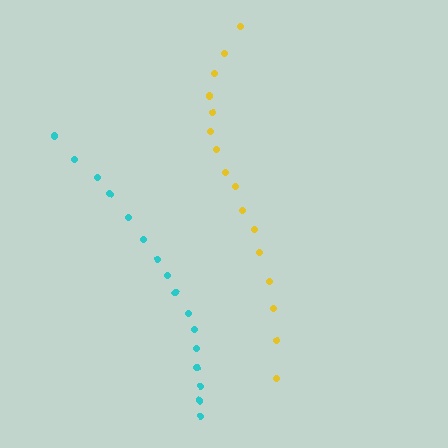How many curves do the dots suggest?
There are 2 distinct paths.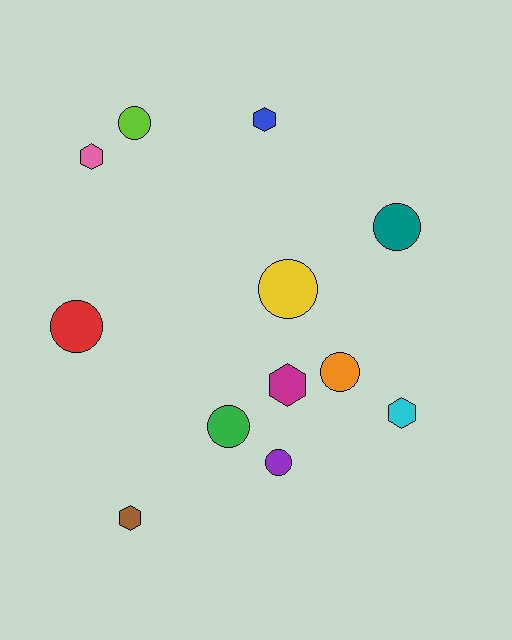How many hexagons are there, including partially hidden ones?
There are 5 hexagons.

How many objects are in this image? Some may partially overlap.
There are 12 objects.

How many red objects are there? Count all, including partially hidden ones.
There is 1 red object.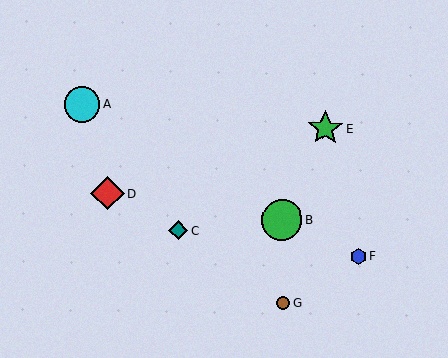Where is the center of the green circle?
The center of the green circle is at (282, 220).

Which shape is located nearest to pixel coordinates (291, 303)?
The brown circle (labeled G) at (283, 303) is nearest to that location.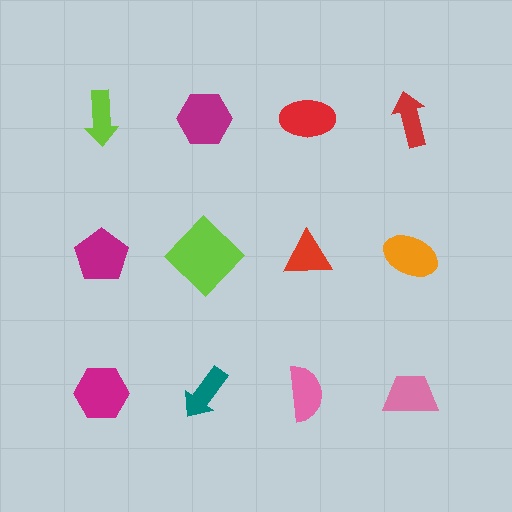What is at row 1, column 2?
A magenta hexagon.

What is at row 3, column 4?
A pink trapezoid.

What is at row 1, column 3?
A red ellipse.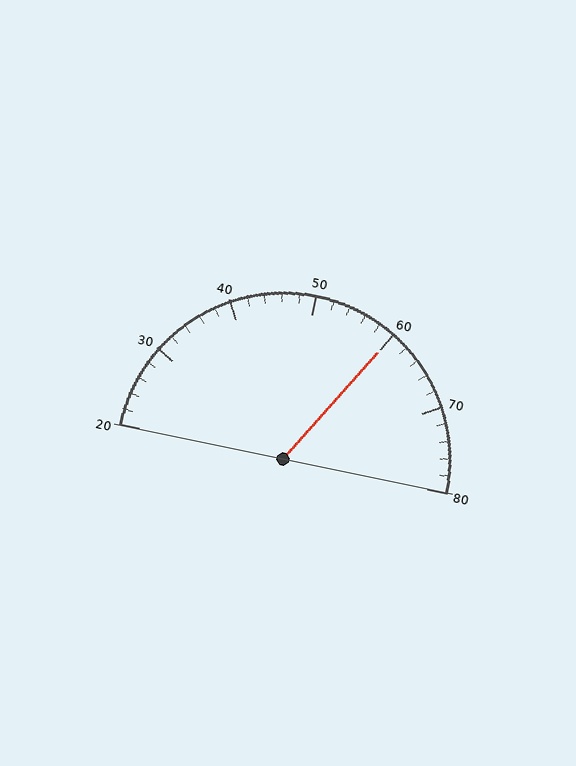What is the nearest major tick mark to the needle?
The nearest major tick mark is 60.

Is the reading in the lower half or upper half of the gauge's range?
The reading is in the upper half of the range (20 to 80).